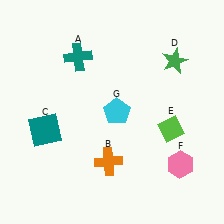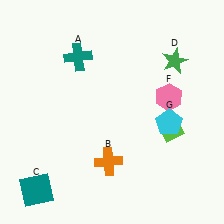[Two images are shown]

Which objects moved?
The objects that moved are: the teal square (C), the pink hexagon (F), the cyan pentagon (G).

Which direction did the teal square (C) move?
The teal square (C) moved down.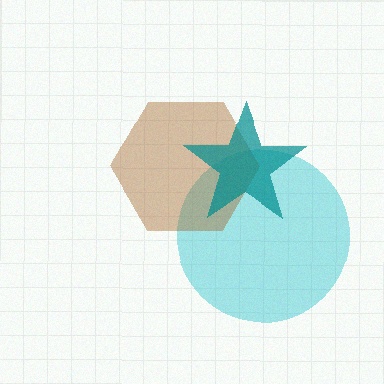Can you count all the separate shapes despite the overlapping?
Yes, there are 3 separate shapes.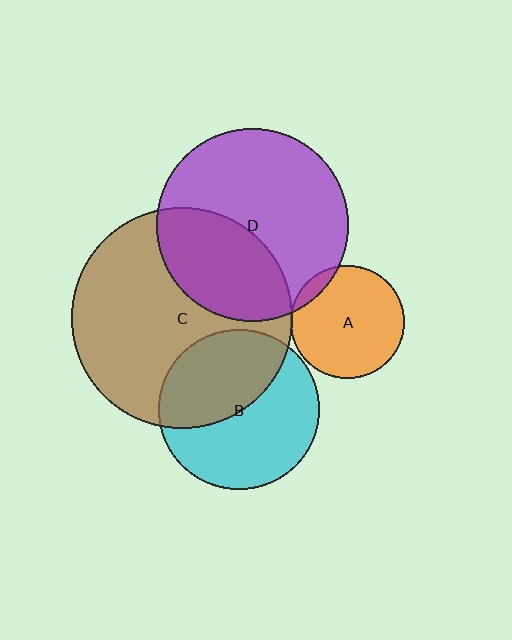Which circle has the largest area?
Circle C (brown).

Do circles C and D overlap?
Yes.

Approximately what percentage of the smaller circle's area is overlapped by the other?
Approximately 35%.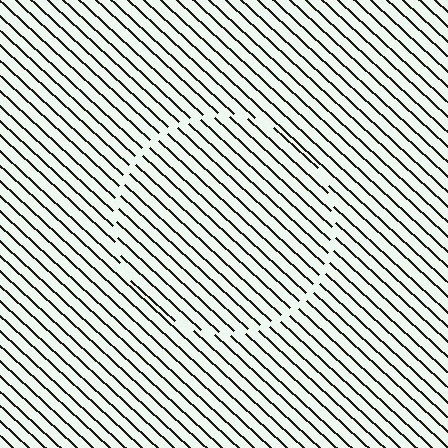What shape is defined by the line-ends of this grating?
An illusory circle. The interior of the shape contains the same grating, shifted by half a period — the contour is defined by the phase discontinuity where line-ends from the inner and outer gratings abut.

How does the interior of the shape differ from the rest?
The interior of the shape contains the same grating, shifted by half a period — the contour is defined by the phase discontinuity where line-ends from the inner and outer gratings abut.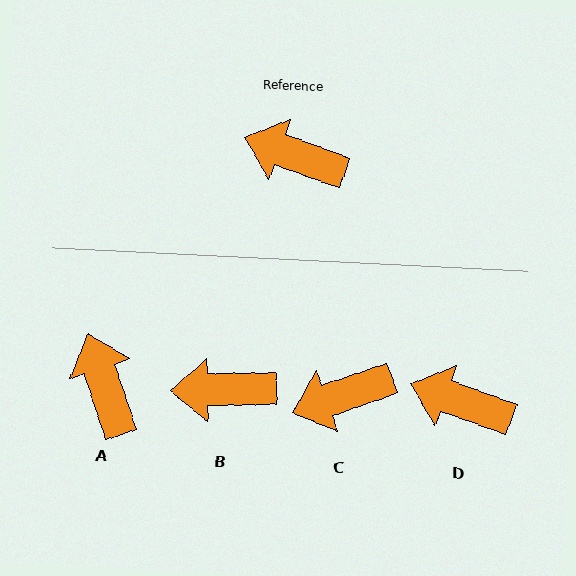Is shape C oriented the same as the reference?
No, it is off by about 39 degrees.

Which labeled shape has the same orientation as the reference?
D.